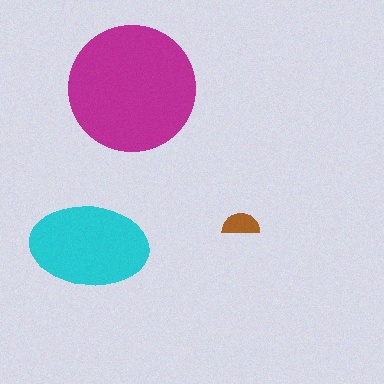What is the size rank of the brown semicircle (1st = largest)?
3rd.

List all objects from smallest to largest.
The brown semicircle, the cyan ellipse, the magenta circle.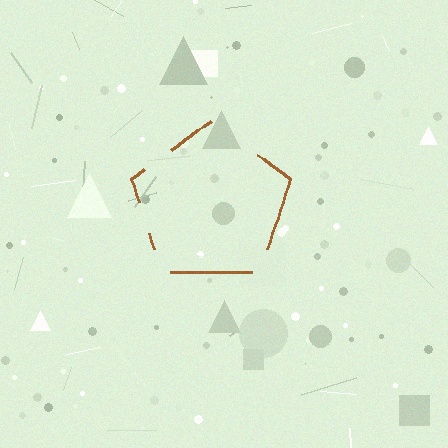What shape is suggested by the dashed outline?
The dashed outline suggests a pentagon.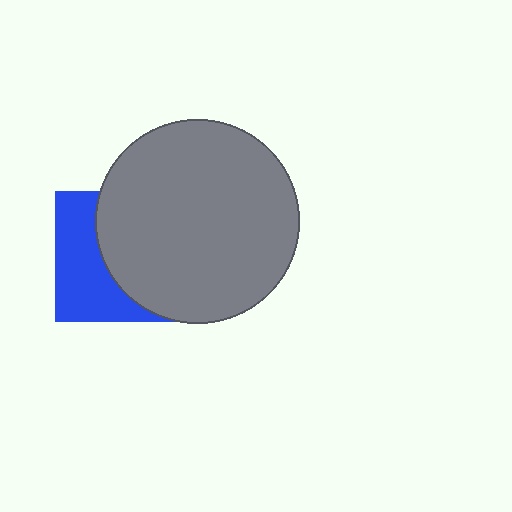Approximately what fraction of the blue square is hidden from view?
Roughly 57% of the blue square is hidden behind the gray circle.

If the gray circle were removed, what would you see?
You would see the complete blue square.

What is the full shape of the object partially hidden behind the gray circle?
The partially hidden object is a blue square.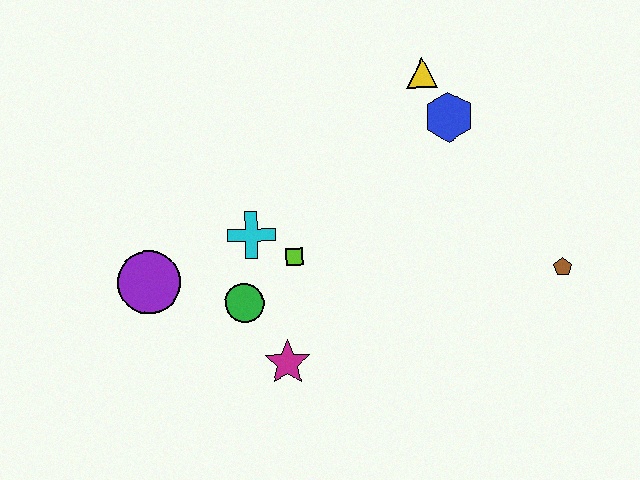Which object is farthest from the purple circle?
The brown pentagon is farthest from the purple circle.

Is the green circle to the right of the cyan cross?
No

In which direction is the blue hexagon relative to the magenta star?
The blue hexagon is above the magenta star.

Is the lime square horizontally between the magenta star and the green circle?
No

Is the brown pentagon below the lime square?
Yes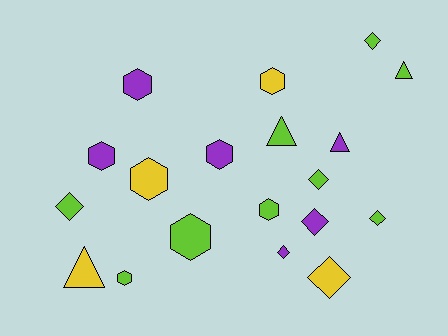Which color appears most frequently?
Lime, with 9 objects.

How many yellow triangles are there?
There is 1 yellow triangle.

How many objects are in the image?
There are 19 objects.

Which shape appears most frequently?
Hexagon, with 8 objects.